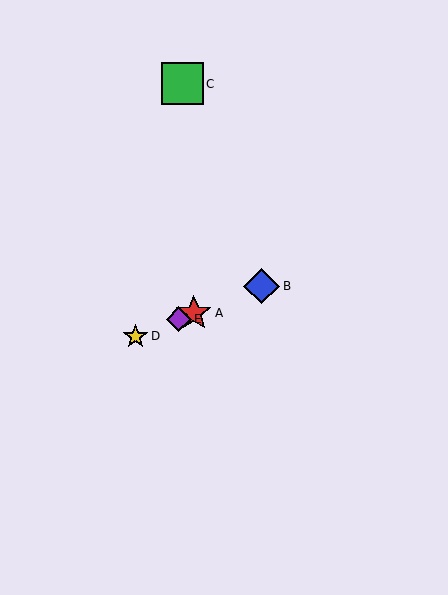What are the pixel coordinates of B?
Object B is at (262, 286).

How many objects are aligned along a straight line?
4 objects (A, B, D, E) are aligned along a straight line.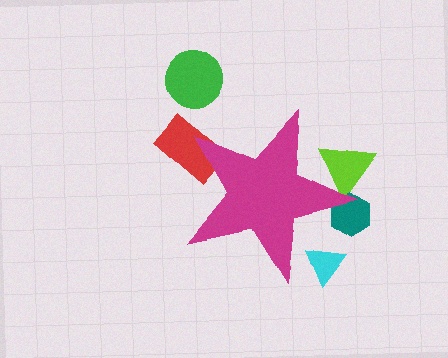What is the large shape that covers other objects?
A magenta star.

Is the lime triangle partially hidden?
Yes, the lime triangle is partially hidden behind the magenta star.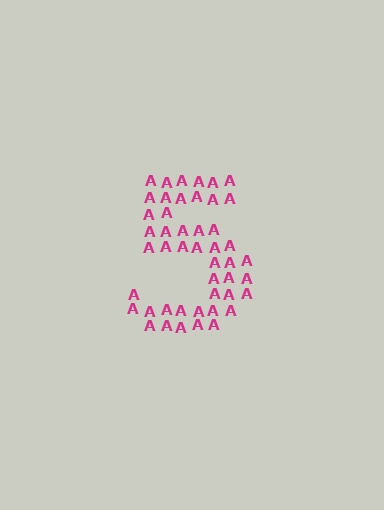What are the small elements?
The small elements are letter A's.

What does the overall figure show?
The overall figure shows the digit 5.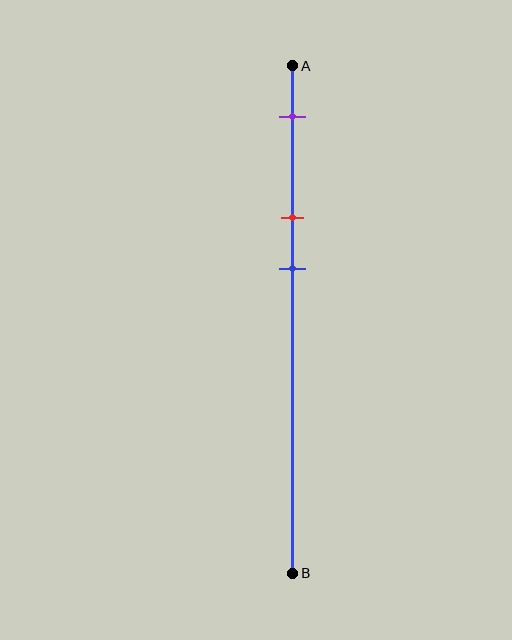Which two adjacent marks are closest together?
The red and blue marks are the closest adjacent pair.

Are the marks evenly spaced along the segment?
Yes, the marks are approximately evenly spaced.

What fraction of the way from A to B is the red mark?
The red mark is approximately 30% (0.3) of the way from A to B.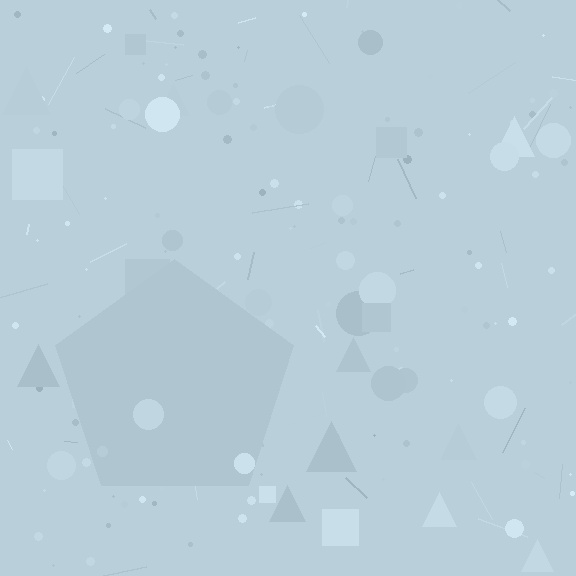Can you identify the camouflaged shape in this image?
The camouflaged shape is a pentagon.